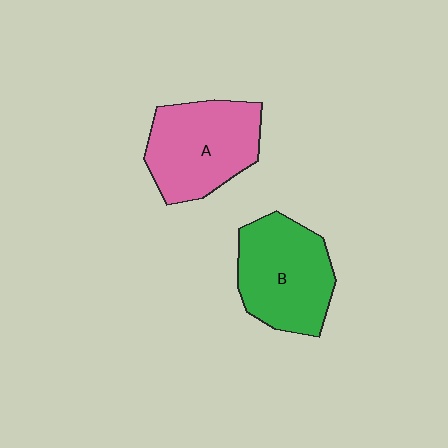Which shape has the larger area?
Shape A (pink).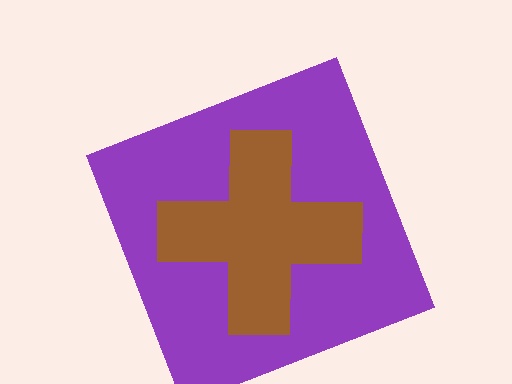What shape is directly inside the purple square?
The brown cross.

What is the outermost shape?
The purple square.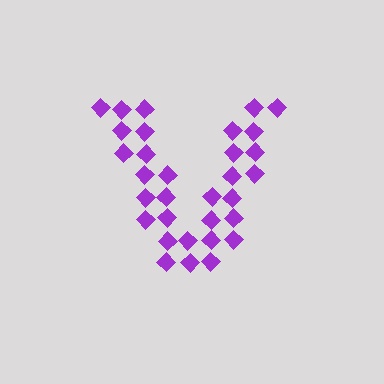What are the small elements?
The small elements are diamonds.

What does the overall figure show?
The overall figure shows the letter V.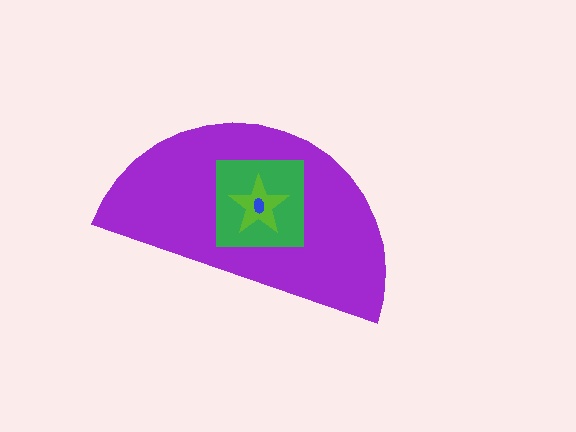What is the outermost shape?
The purple semicircle.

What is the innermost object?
The blue ellipse.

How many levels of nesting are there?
4.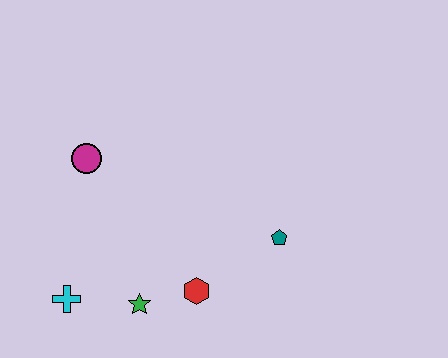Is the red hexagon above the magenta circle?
No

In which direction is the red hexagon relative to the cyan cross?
The red hexagon is to the right of the cyan cross.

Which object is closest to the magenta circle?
The cyan cross is closest to the magenta circle.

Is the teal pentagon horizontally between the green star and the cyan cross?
No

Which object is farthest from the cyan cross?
The teal pentagon is farthest from the cyan cross.